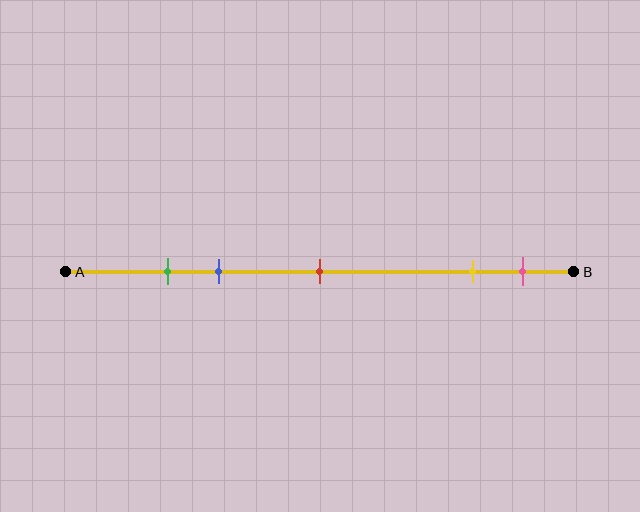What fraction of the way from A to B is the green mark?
The green mark is approximately 20% (0.2) of the way from A to B.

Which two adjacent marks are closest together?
The green and blue marks are the closest adjacent pair.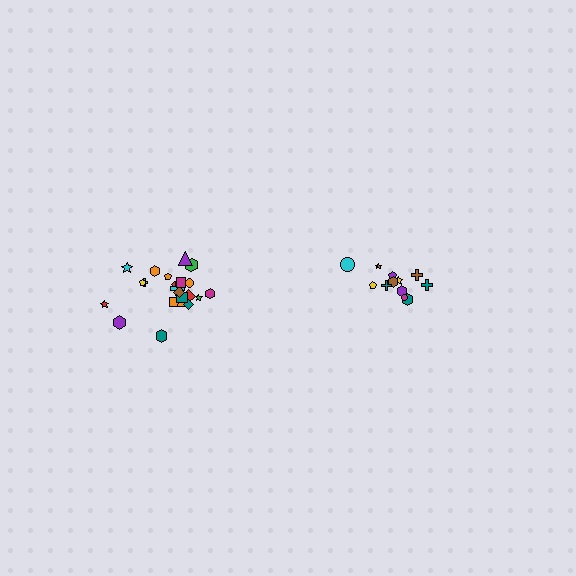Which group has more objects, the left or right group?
The left group.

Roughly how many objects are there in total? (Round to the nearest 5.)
Roughly 35 objects in total.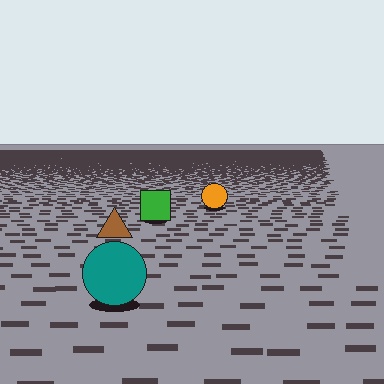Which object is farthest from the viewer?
The orange circle is farthest from the viewer. It appears smaller and the ground texture around it is denser.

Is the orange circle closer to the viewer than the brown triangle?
No. The brown triangle is closer — you can tell from the texture gradient: the ground texture is coarser near it.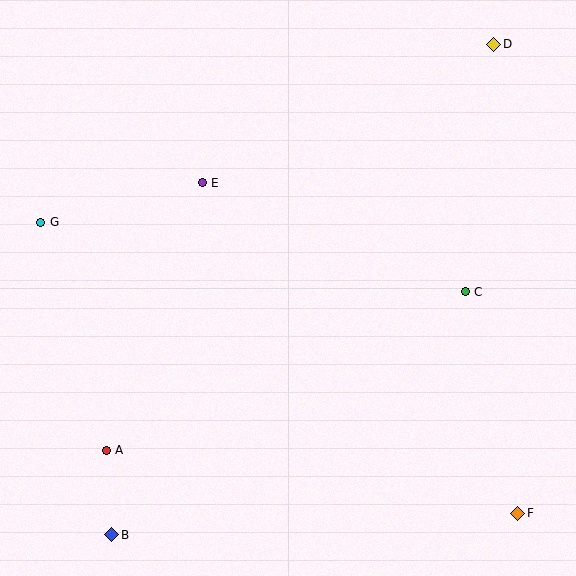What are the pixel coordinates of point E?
Point E is at (203, 182).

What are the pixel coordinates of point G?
Point G is at (41, 222).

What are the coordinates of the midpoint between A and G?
The midpoint between A and G is at (73, 336).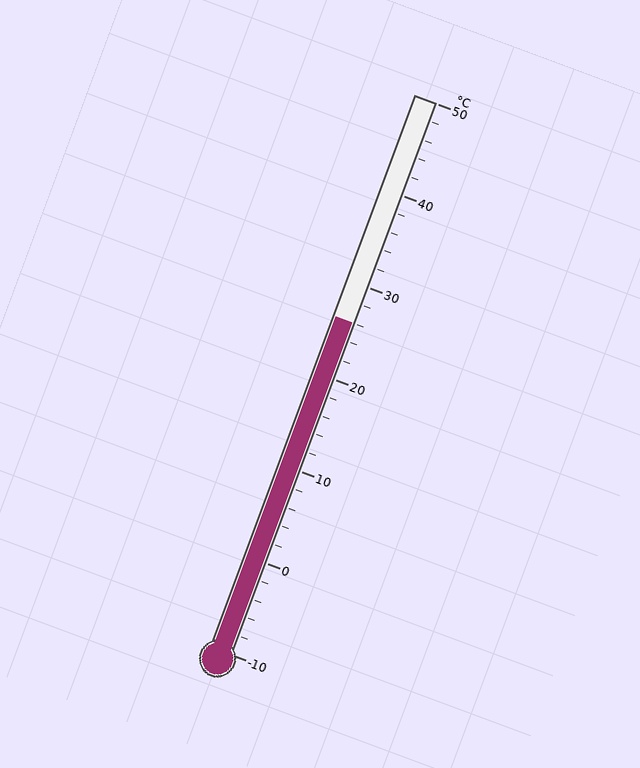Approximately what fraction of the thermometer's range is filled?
The thermometer is filled to approximately 60% of its range.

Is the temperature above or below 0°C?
The temperature is above 0°C.